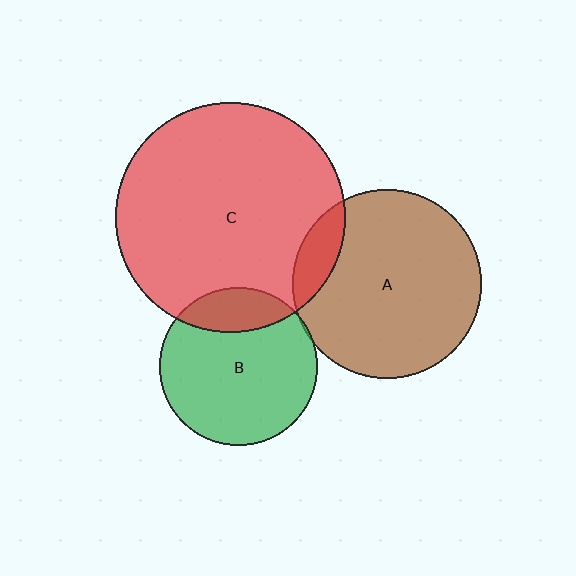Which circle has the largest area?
Circle C (red).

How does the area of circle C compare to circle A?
Approximately 1.5 times.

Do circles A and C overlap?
Yes.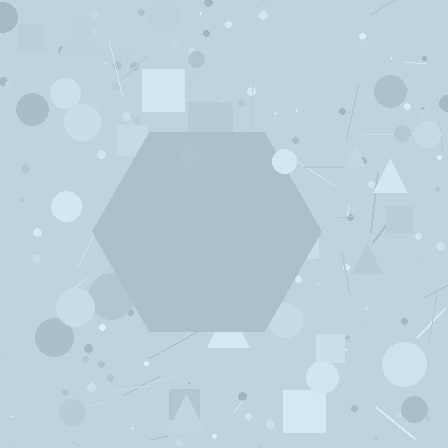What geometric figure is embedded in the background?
A hexagon is embedded in the background.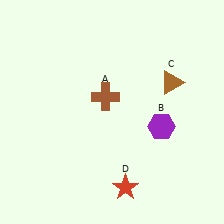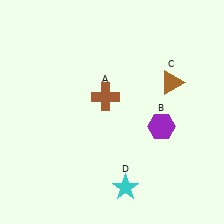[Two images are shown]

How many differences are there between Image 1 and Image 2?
There is 1 difference between the two images.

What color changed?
The star (D) changed from red in Image 1 to cyan in Image 2.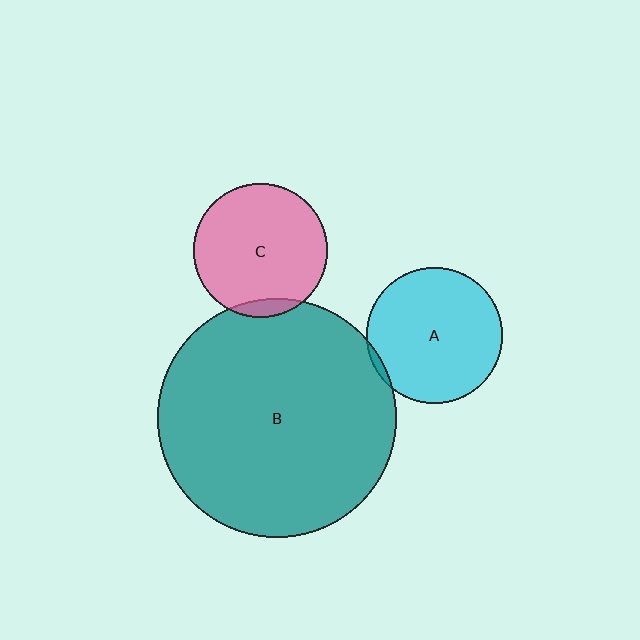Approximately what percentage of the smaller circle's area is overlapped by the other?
Approximately 5%.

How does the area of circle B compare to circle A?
Approximately 3.1 times.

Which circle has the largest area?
Circle B (teal).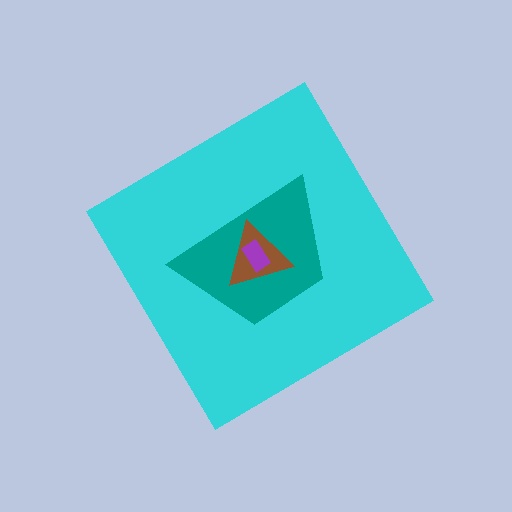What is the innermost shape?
The purple rectangle.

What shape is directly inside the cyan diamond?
The teal trapezoid.